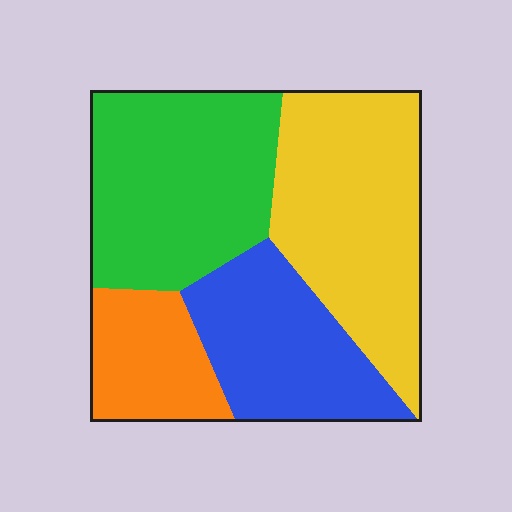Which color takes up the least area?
Orange, at roughly 15%.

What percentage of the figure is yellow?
Yellow covers around 35% of the figure.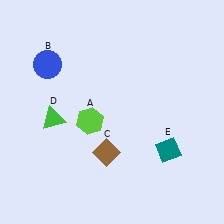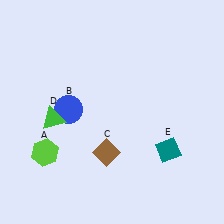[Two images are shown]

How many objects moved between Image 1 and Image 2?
2 objects moved between the two images.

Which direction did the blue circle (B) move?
The blue circle (B) moved down.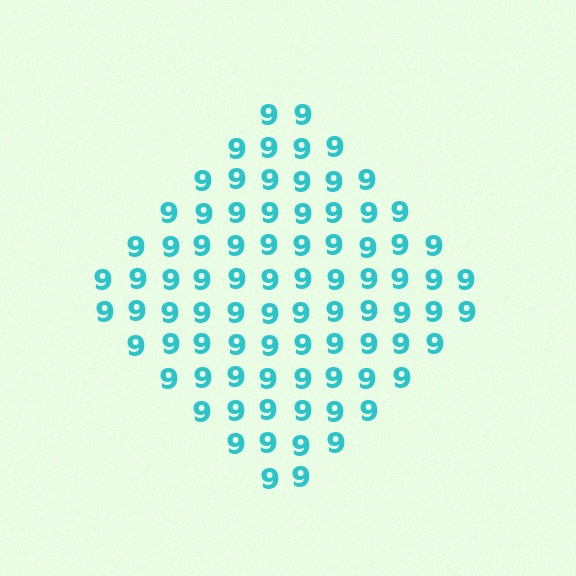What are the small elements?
The small elements are digit 9's.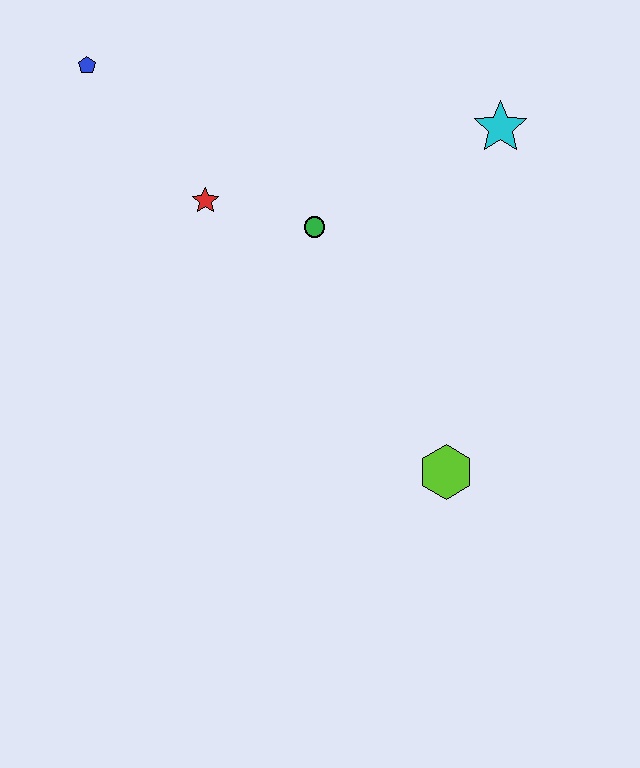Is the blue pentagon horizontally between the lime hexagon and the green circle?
No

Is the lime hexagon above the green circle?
No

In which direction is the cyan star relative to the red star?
The cyan star is to the right of the red star.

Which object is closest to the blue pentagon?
The red star is closest to the blue pentagon.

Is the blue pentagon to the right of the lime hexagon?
No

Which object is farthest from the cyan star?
The blue pentagon is farthest from the cyan star.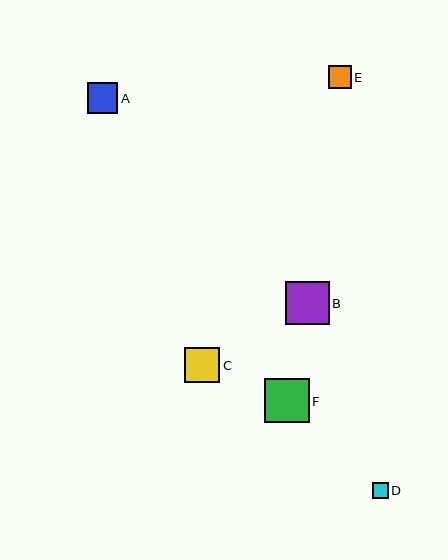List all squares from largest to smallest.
From largest to smallest: F, B, C, A, E, D.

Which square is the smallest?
Square D is the smallest with a size of approximately 16 pixels.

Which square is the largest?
Square F is the largest with a size of approximately 44 pixels.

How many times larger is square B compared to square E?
Square B is approximately 1.9 times the size of square E.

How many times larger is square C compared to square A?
Square C is approximately 1.1 times the size of square A.